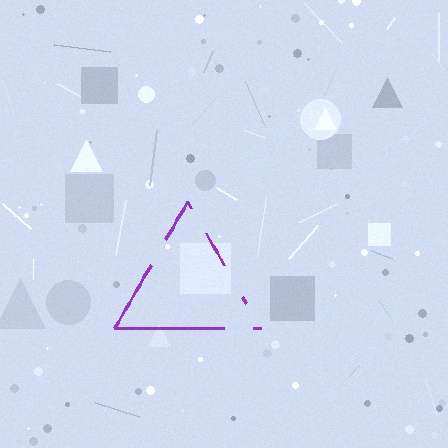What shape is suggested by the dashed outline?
The dashed outline suggests a triangle.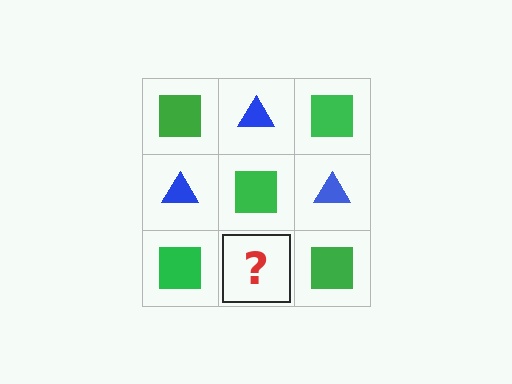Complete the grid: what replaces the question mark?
The question mark should be replaced with a blue triangle.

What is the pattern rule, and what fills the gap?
The rule is that it alternates green square and blue triangle in a checkerboard pattern. The gap should be filled with a blue triangle.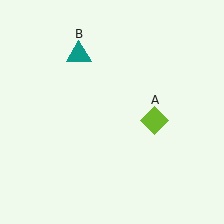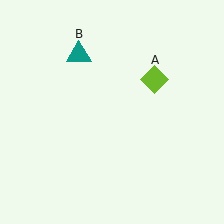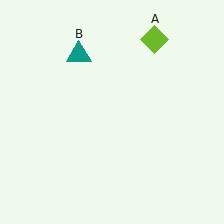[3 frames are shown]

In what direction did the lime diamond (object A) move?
The lime diamond (object A) moved up.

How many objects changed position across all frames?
1 object changed position: lime diamond (object A).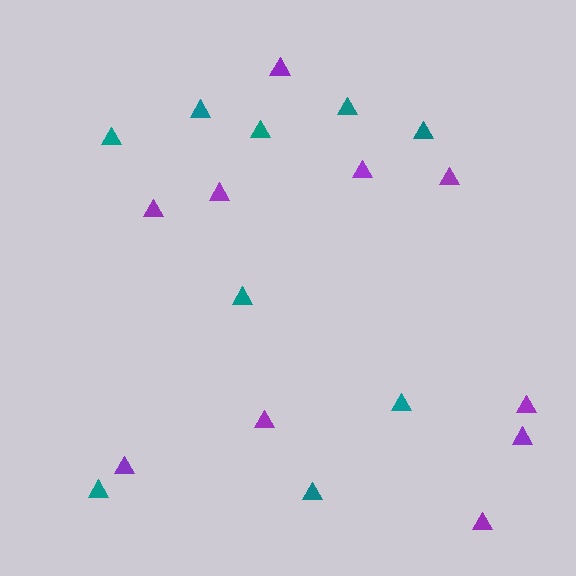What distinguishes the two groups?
There are 2 groups: one group of teal triangles (9) and one group of purple triangles (10).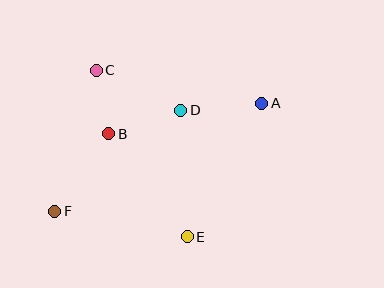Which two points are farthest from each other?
Points A and F are farthest from each other.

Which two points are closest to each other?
Points B and C are closest to each other.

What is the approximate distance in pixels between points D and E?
The distance between D and E is approximately 127 pixels.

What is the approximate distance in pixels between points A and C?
The distance between A and C is approximately 169 pixels.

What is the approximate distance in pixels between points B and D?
The distance between B and D is approximately 76 pixels.